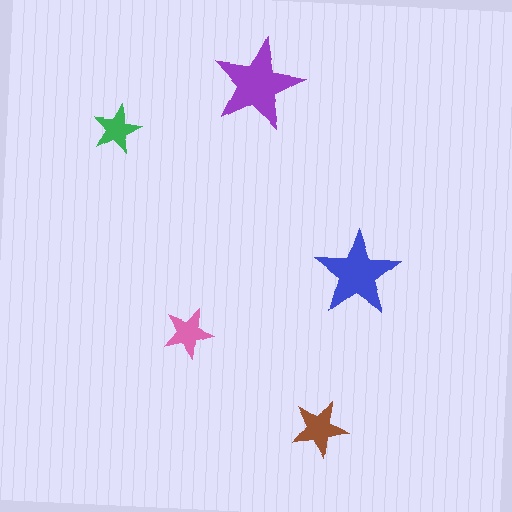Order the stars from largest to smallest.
the purple one, the blue one, the brown one, the pink one, the green one.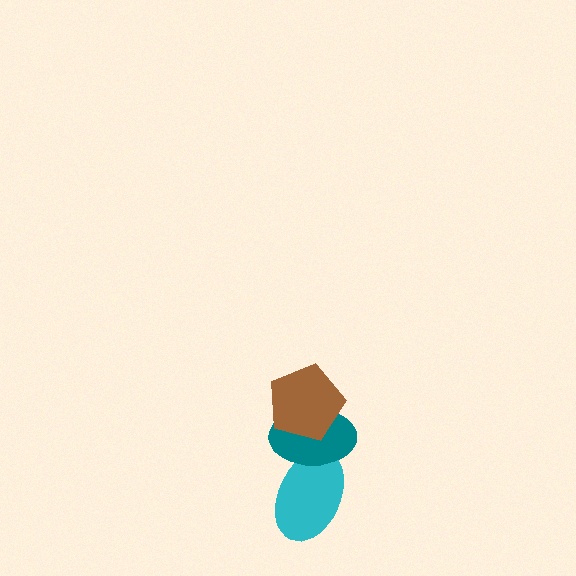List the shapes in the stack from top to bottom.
From top to bottom: the brown pentagon, the teal ellipse, the cyan ellipse.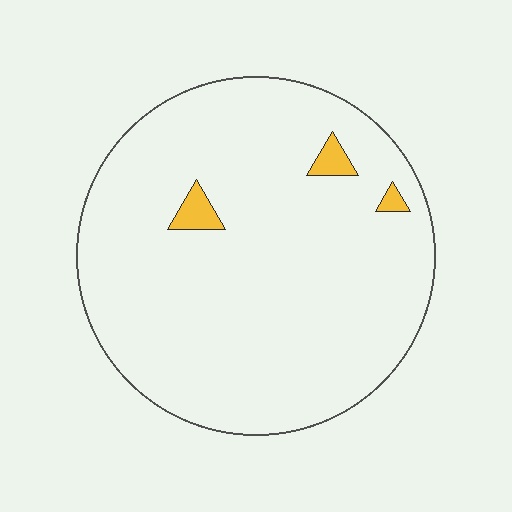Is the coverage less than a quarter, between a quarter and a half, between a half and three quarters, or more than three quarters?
Less than a quarter.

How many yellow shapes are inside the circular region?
3.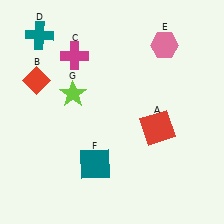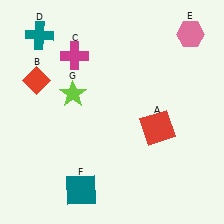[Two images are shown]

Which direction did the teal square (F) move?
The teal square (F) moved down.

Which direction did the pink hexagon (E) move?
The pink hexagon (E) moved right.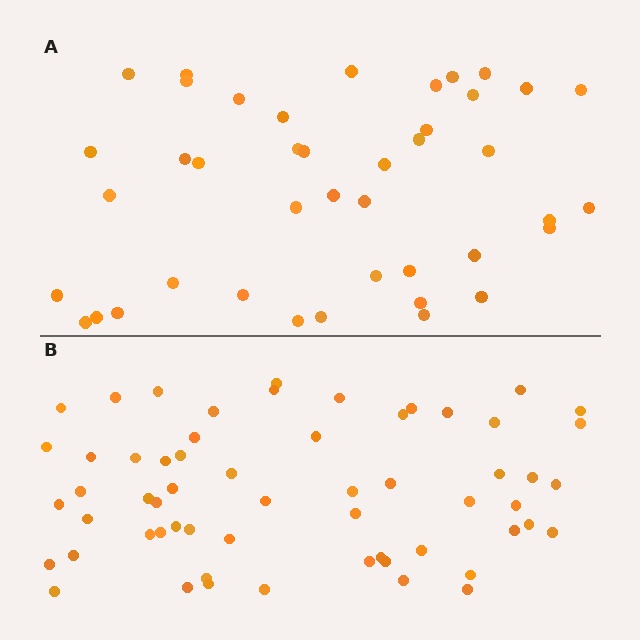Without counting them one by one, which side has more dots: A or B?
Region B (the bottom region) has more dots.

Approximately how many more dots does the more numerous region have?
Region B has approximately 15 more dots than region A.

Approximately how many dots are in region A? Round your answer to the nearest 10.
About 40 dots. (The exact count is 42, which rounds to 40.)